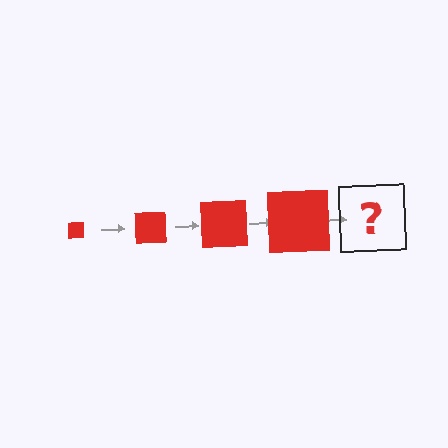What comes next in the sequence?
The next element should be a red square, larger than the previous one.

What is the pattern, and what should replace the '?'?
The pattern is that the square gets progressively larger each step. The '?' should be a red square, larger than the previous one.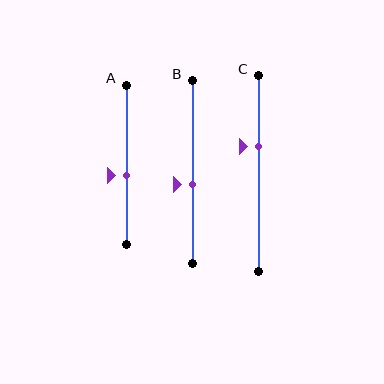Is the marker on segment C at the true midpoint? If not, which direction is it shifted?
No, the marker on segment C is shifted upward by about 14% of the segment length.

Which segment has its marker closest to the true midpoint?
Segment B has its marker closest to the true midpoint.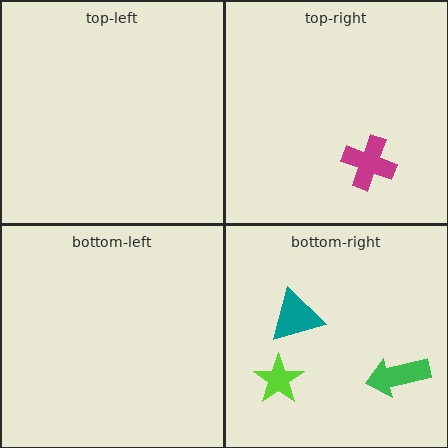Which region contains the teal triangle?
The bottom-right region.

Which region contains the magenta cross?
The top-right region.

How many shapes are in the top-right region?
1.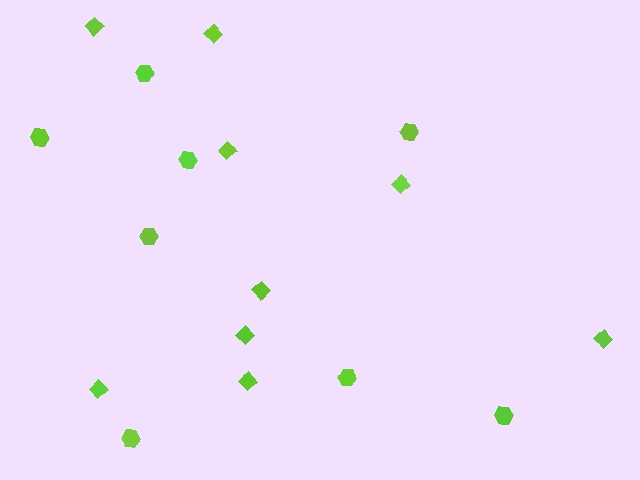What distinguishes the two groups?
There are 2 groups: one group of diamonds (9) and one group of hexagons (8).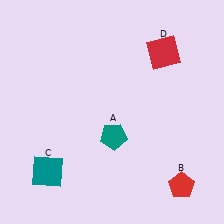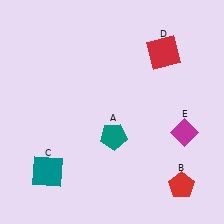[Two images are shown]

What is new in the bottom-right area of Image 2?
A magenta diamond (E) was added in the bottom-right area of Image 2.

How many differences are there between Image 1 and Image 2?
There is 1 difference between the two images.